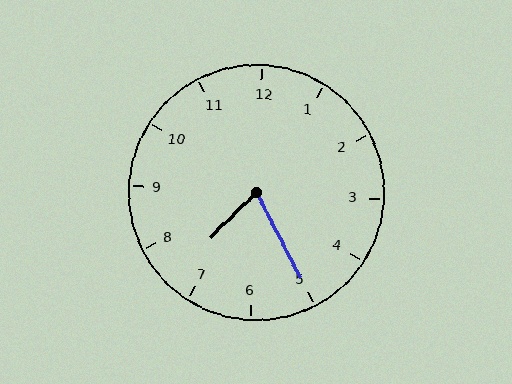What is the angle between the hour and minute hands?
Approximately 72 degrees.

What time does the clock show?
7:25.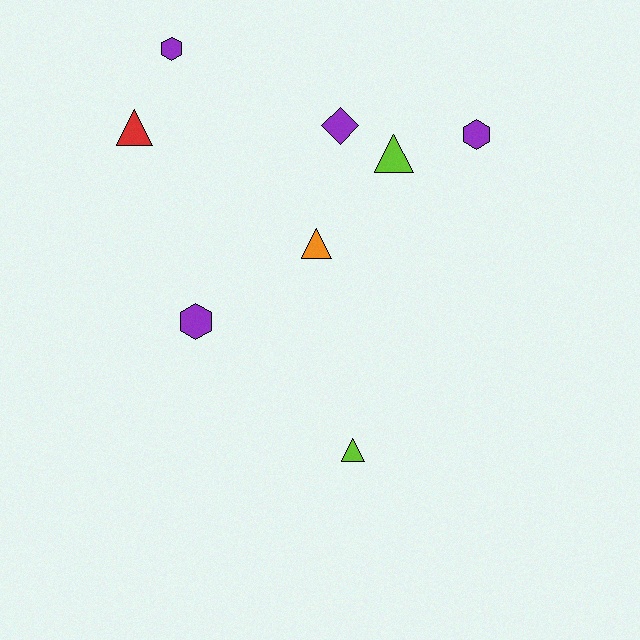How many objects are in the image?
There are 8 objects.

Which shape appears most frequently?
Triangle, with 4 objects.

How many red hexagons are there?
There are no red hexagons.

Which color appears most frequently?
Purple, with 4 objects.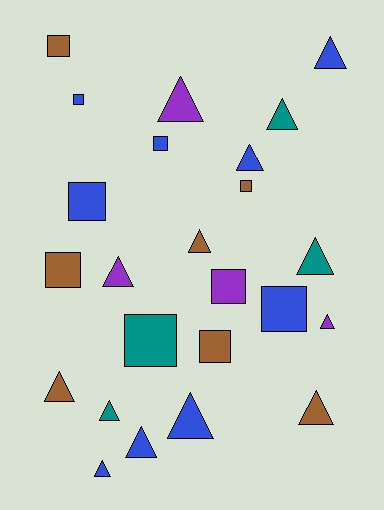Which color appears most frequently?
Blue, with 9 objects.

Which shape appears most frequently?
Triangle, with 14 objects.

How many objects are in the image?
There are 24 objects.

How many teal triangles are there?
There are 3 teal triangles.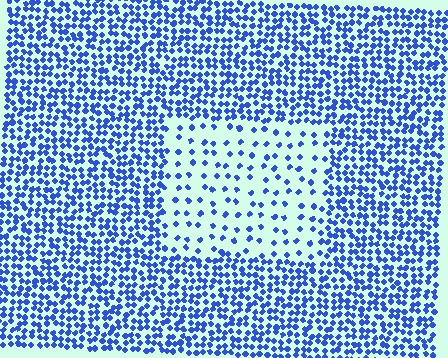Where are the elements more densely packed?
The elements are more densely packed outside the rectangle boundary.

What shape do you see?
I see a rectangle.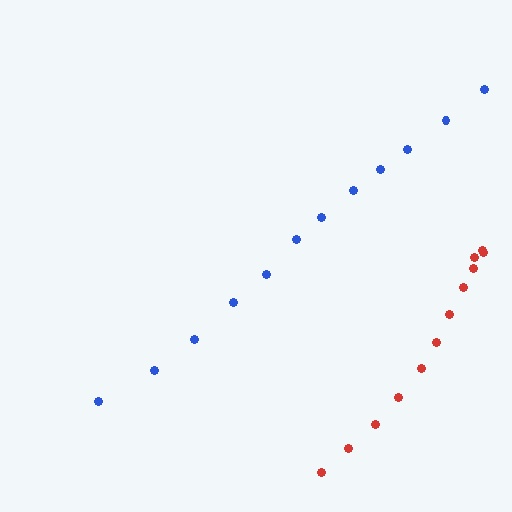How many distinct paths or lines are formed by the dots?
There are 2 distinct paths.